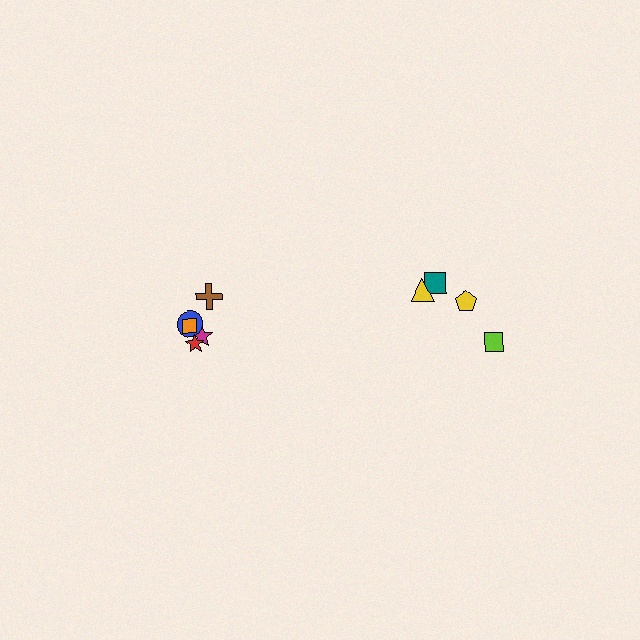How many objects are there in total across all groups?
There are 10 objects.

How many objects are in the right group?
There are 4 objects.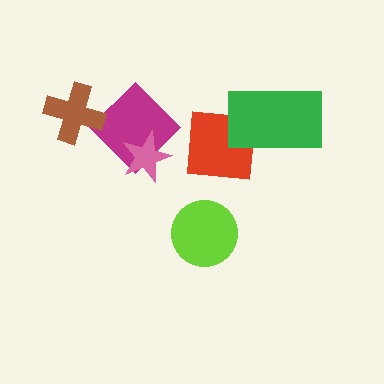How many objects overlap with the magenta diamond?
2 objects overlap with the magenta diamond.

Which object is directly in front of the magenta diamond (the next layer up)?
The pink star is directly in front of the magenta diamond.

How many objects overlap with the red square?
1 object overlaps with the red square.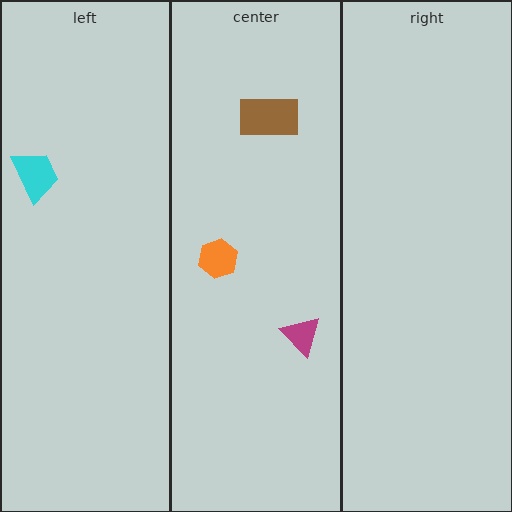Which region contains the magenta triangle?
The center region.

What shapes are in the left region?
The cyan trapezoid.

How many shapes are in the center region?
3.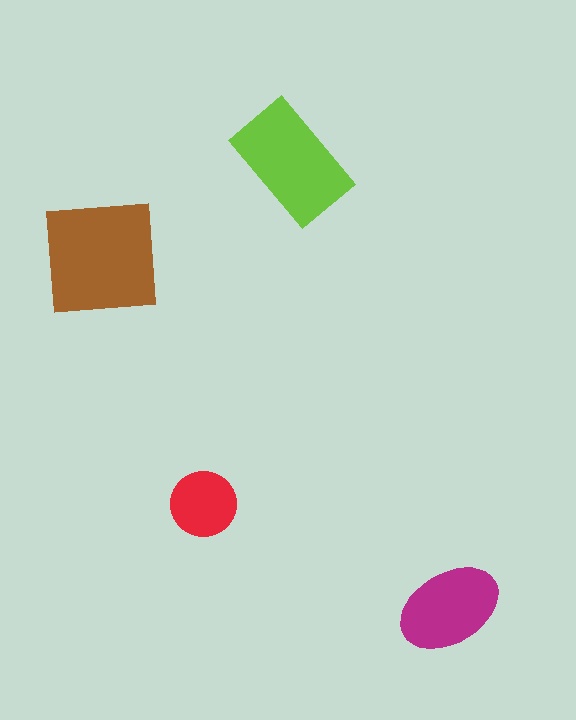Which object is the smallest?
The red circle.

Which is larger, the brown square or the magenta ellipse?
The brown square.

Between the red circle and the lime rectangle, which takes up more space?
The lime rectangle.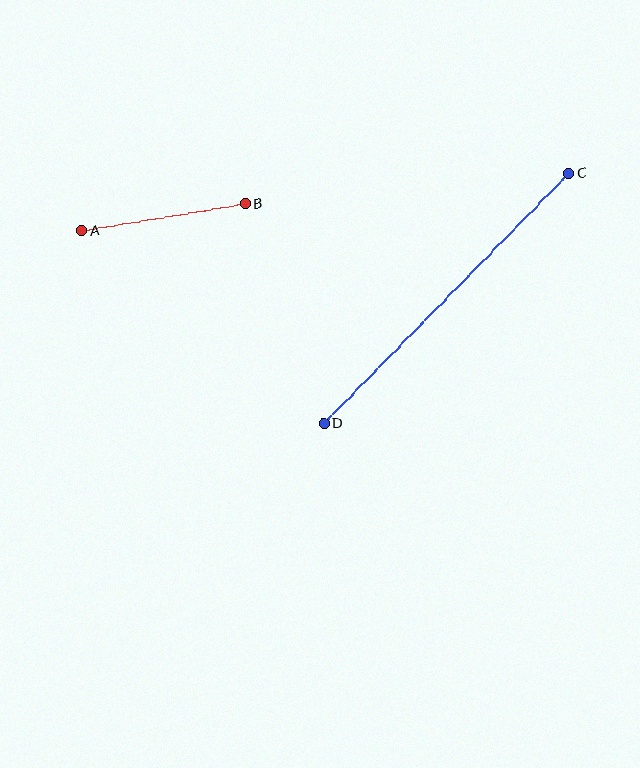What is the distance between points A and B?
The distance is approximately 166 pixels.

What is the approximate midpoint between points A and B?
The midpoint is at approximately (164, 217) pixels.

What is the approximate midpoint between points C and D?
The midpoint is at approximately (446, 298) pixels.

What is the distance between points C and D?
The distance is approximately 350 pixels.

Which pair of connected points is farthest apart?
Points C and D are farthest apart.